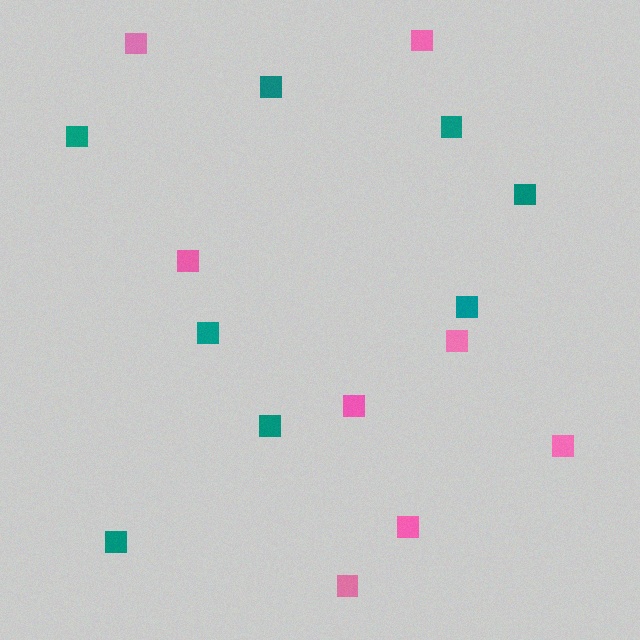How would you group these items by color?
There are 2 groups: one group of teal squares (8) and one group of pink squares (8).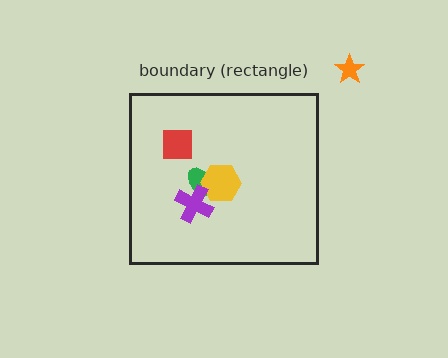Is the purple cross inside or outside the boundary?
Inside.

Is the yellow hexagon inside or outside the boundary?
Inside.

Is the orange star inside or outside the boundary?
Outside.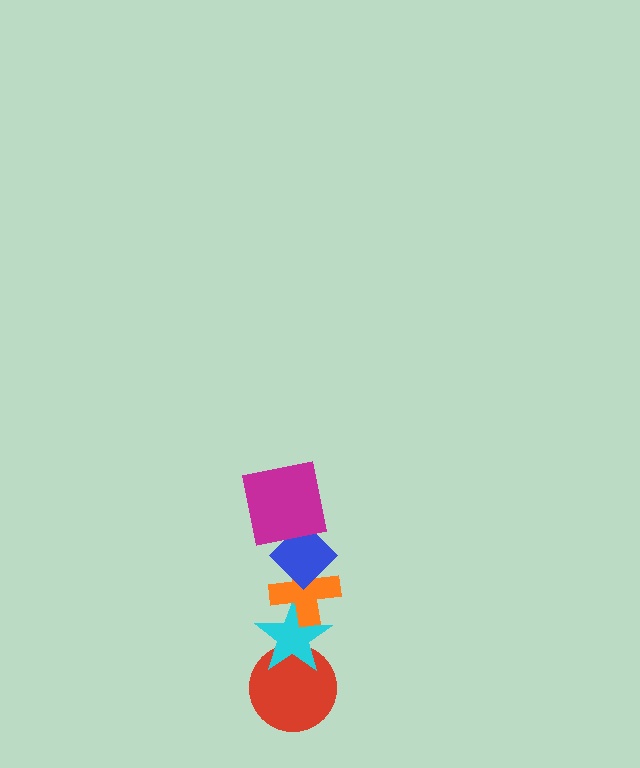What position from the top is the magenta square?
The magenta square is 1st from the top.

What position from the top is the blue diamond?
The blue diamond is 2nd from the top.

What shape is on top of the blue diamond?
The magenta square is on top of the blue diamond.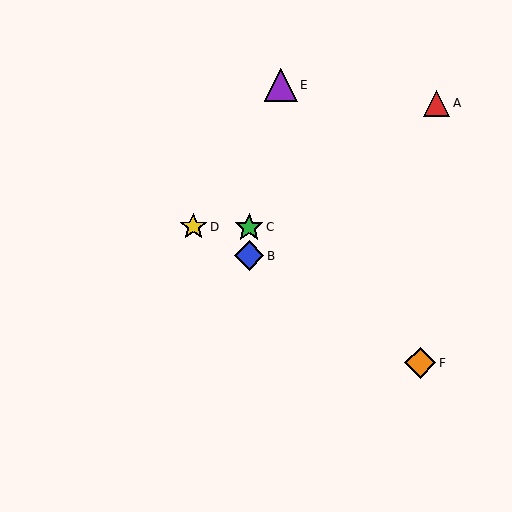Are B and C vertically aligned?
Yes, both are at x≈249.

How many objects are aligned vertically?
2 objects (B, C) are aligned vertically.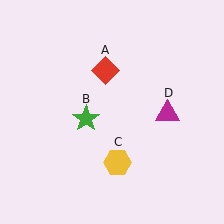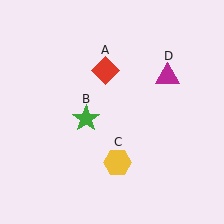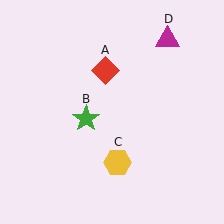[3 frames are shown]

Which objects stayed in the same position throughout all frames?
Red diamond (object A) and green star (object B) and yellow hexagon (object C) remained stationary.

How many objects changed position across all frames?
1 object changed position: magenta triangle (object D).